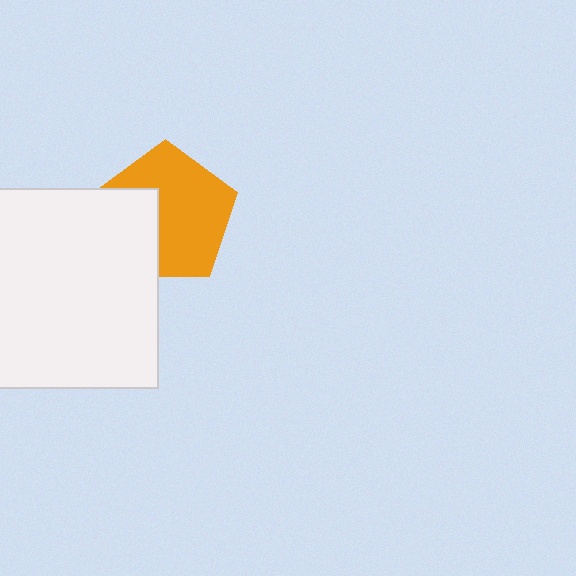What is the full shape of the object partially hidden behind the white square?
The partially hidden object is an orange pentagon.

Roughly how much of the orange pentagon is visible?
Most of it is visible (roughly 65%).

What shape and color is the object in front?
The object in front is a white square.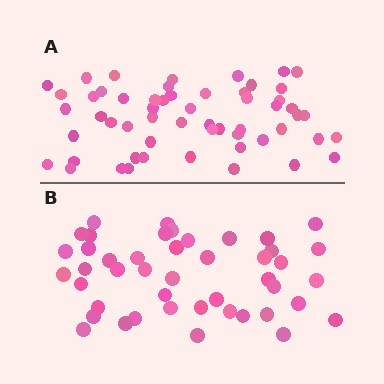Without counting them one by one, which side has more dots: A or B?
Region A (the top region) has more dots.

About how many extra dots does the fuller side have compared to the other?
Region A has roughly 12 or so more dots than region B.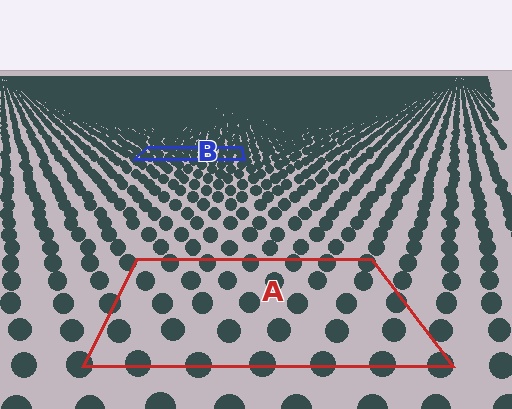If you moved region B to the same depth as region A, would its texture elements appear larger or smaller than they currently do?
They would appear larger. At a closer depth, the same texture elements are projected at a bigger on-screen size.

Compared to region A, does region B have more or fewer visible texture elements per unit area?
Region B has more texture elements per unit area — they are packed more densely because it is farther away.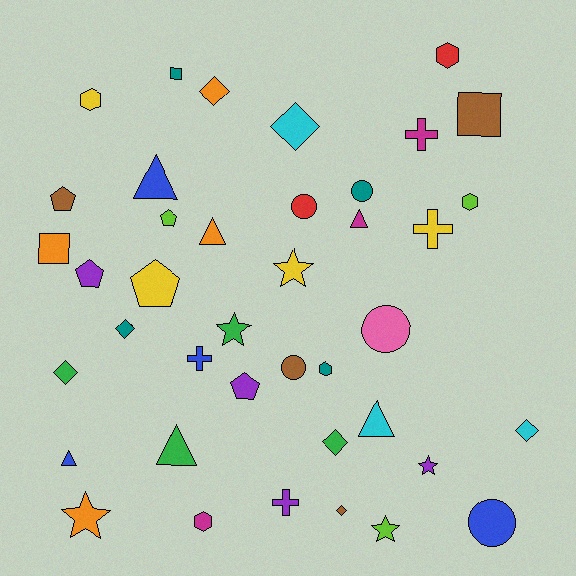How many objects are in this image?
There are 40 objects.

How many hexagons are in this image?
There are 5 hexagons.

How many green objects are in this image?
There are 4 green objects.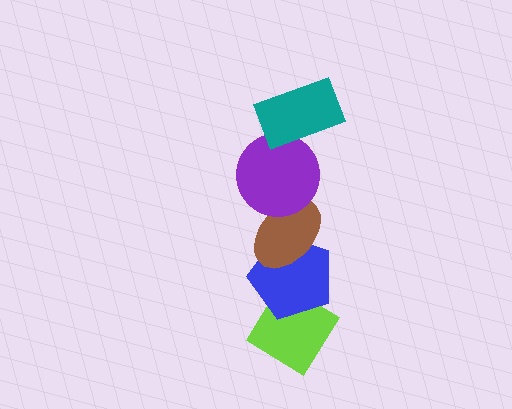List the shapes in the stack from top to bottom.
From top to bottom: the teal rectangle, the purple circle, the brown ellipse, the blue pentagon, the lime diamond.